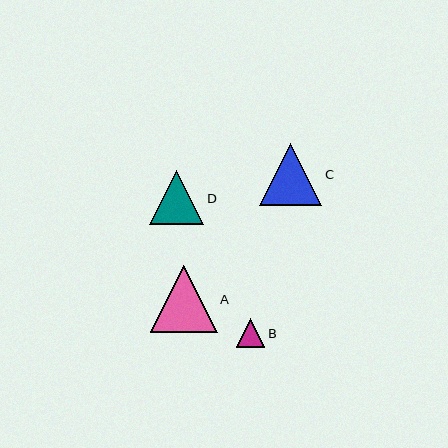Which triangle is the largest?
Triangle A is the largest with a size of approximately 67 pixels.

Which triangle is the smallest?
Triangle B is the smallest with a size of approximately 29 pixels.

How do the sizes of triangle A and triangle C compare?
Triangle A and triangle C are approximately the same size.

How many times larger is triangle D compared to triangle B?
Triangle D is approximately 1.9 times the size of triangle B.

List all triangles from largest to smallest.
From largest to smallest: A, C, D, B.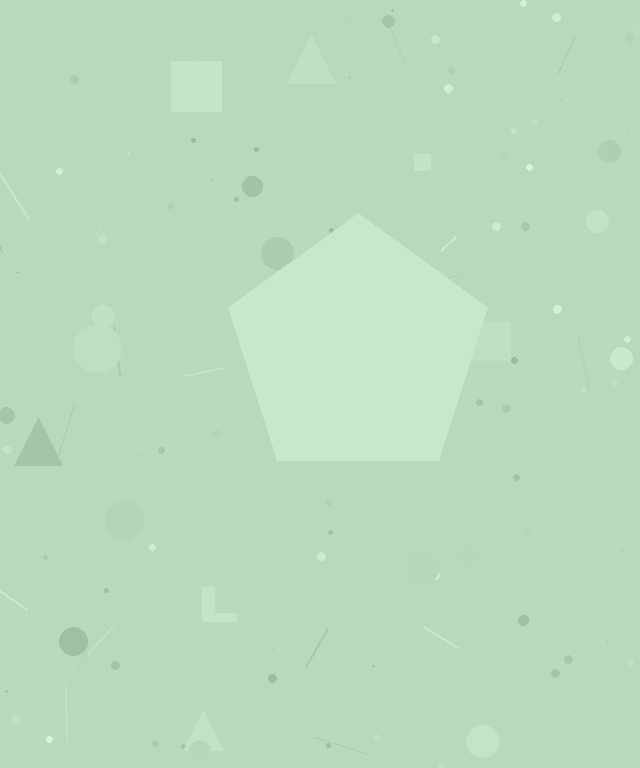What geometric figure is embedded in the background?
A pentagon is embedded in the background.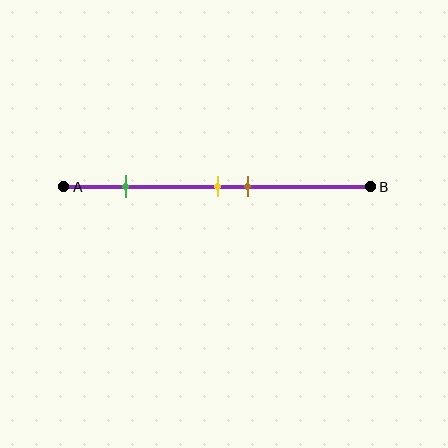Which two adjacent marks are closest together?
The yellow and brown marks are the closest adjacent pair.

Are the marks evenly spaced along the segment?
No, the marks are not evenly spaced.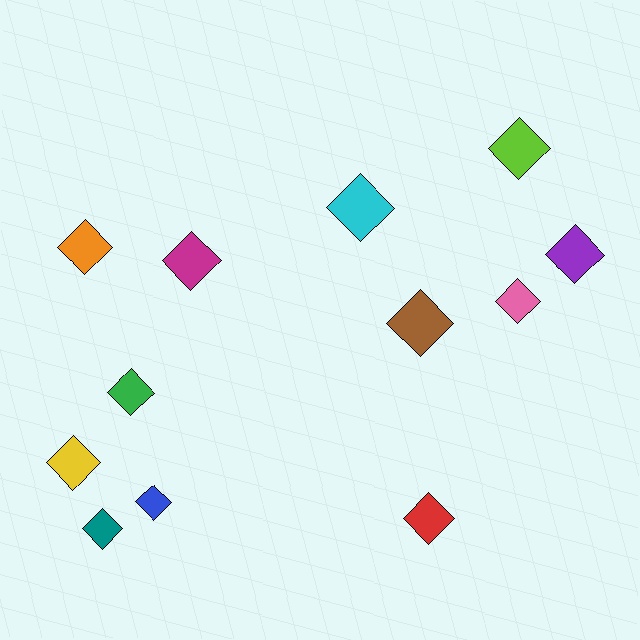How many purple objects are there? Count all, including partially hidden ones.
There is 1 purple object.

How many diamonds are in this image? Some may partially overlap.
There are 12 diamonds.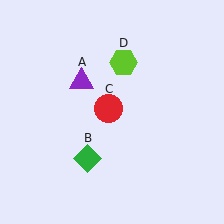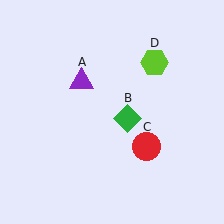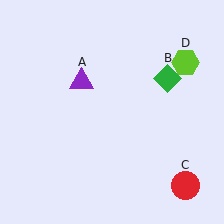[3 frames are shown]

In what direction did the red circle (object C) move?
The red circle (object C) moved down and to the right.